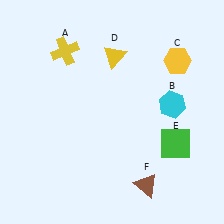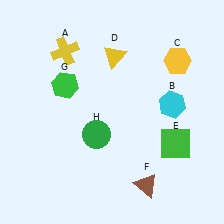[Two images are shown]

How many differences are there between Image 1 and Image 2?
There are 2 differences between the two images.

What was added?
A green hexagon (G), a green circle (H) were added in Image 2.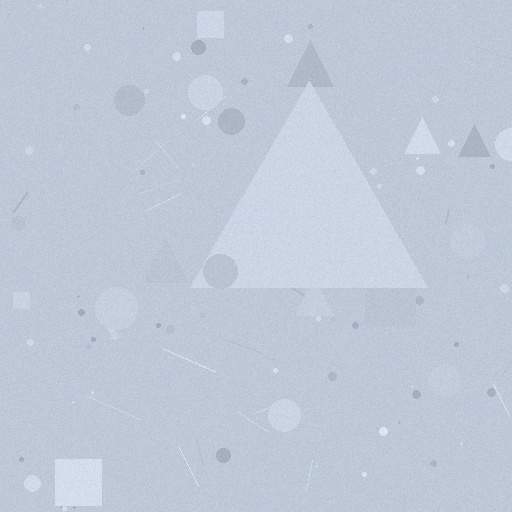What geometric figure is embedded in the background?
A triangle is embedded in the background.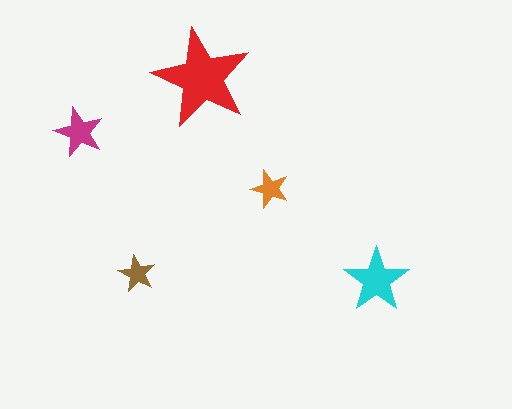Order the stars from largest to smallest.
the red one, the cyan one, the magenta one, the orange one, the brown one.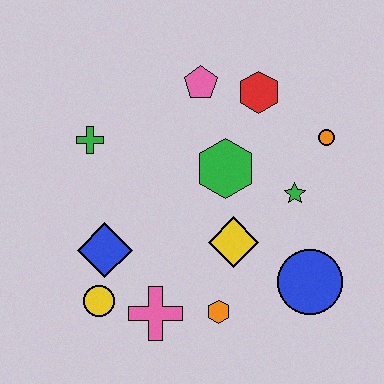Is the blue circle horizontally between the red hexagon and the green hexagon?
No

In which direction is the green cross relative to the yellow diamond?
The green cross is to the left of the yellow diamond.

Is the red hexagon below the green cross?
No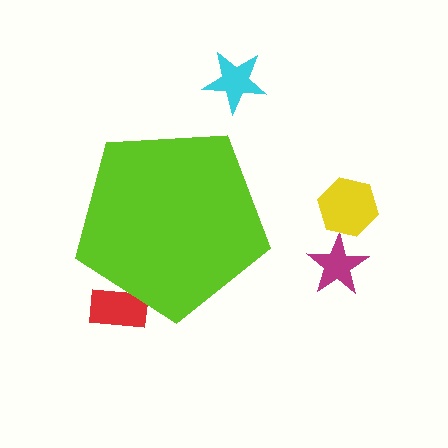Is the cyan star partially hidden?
No, the cyan star is fully visible.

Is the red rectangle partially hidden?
Yes, the red rectangle is partially hidden behind the lime pentagon.